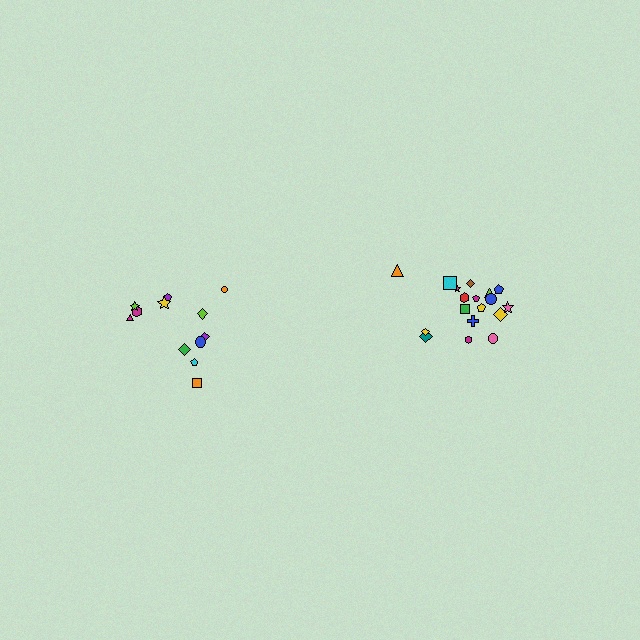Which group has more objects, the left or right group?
The right group.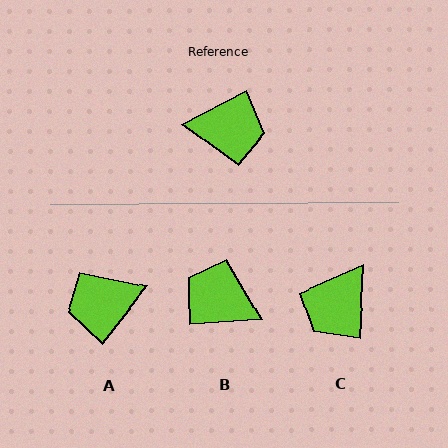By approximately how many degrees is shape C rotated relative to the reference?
Approximately 121 degrees clockwise.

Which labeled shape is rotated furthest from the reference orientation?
B, about 156 degrees away.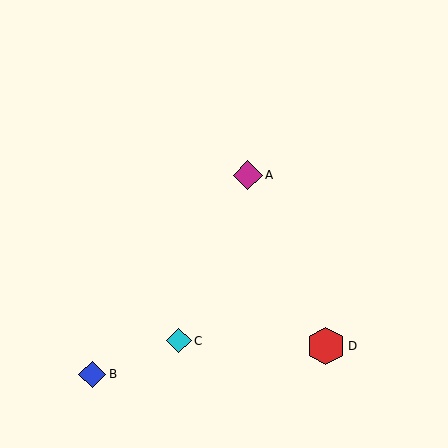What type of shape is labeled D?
Shape D is a red hexagon.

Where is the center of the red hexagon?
The center of the red hexagon is at (326, 346).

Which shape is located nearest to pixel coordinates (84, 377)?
The blue diamond (labeled B) at (92, 374) is nearest to that location.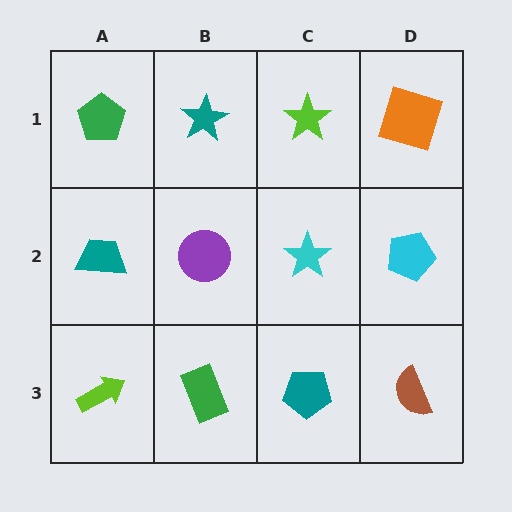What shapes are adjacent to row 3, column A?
A teal trapezoid (row 2, column A), a green rectangle (row 3, column B).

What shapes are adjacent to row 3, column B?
A purple circle (row 2, column B), a lime arrow (row 3, column A), a teal pentagon (row 3, column C).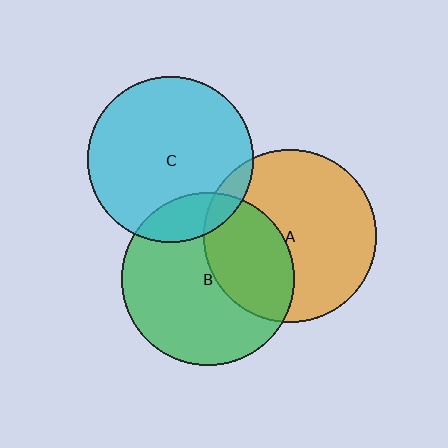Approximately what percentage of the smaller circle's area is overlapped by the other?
Approximately 10%.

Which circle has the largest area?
Circle B (green).